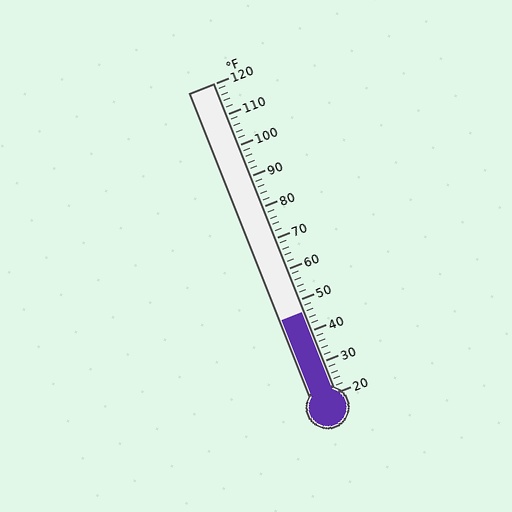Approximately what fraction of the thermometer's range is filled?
The thermometer is filled to approximately 25% of its range.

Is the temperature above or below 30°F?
The temperature is above 30°F.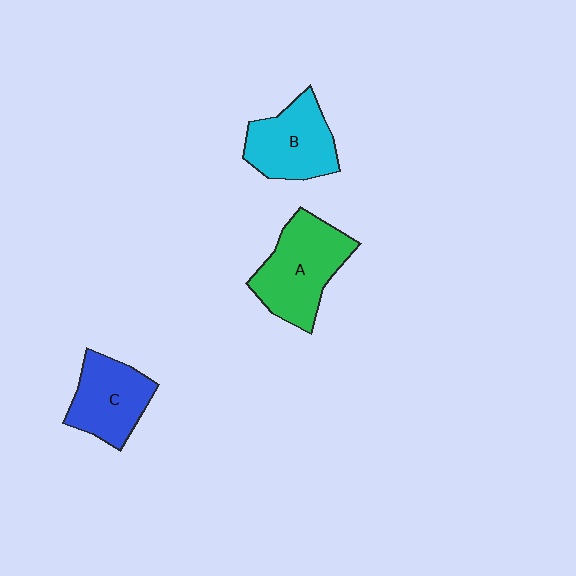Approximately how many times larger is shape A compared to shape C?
Approximately 1.3 times.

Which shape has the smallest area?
Shape C (blue).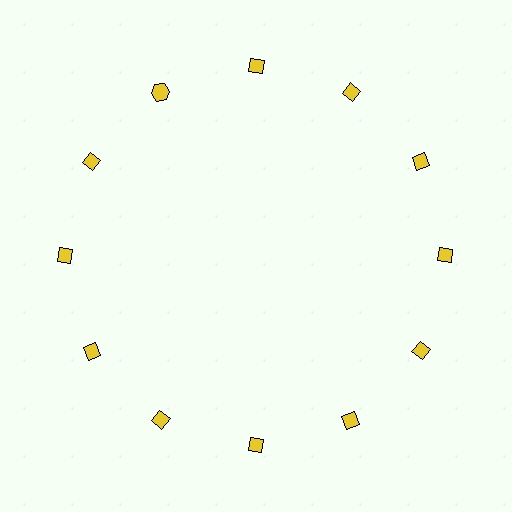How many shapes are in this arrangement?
There are 12 shapes arranged in a ring pattern.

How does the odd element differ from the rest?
It has a different shape: hexagon instead of diamond.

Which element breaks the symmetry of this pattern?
The yellow hexagon at roughly the 11 o'clock position breaks the symmetry. All other shapes are yellow diamonds.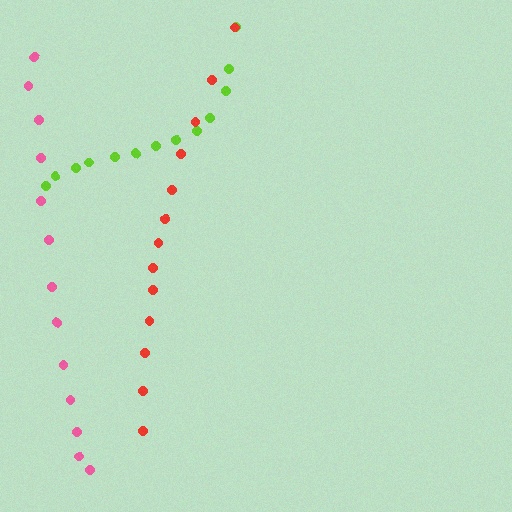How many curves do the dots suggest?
There are 3 distinct paths.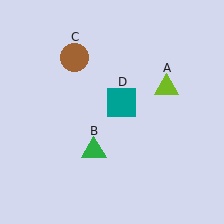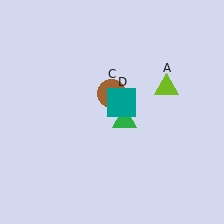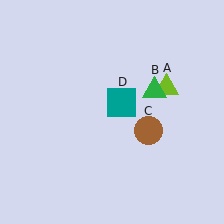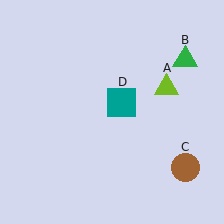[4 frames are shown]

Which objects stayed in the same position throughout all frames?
Lime triangle (object A) and teal square (object D) remained stationary.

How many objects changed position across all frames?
2 objects changed position: green triangle (object B), brown circle (object C).